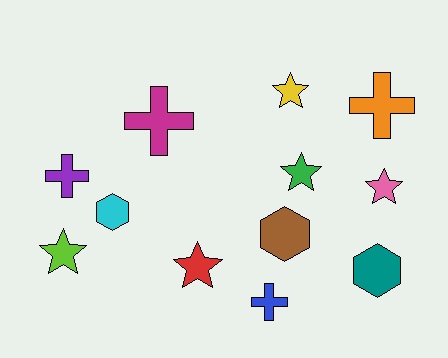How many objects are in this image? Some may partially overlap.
There are 12 objects.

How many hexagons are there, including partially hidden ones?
There are 3 hexagons.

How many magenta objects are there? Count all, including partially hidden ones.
There is 1 magenta object.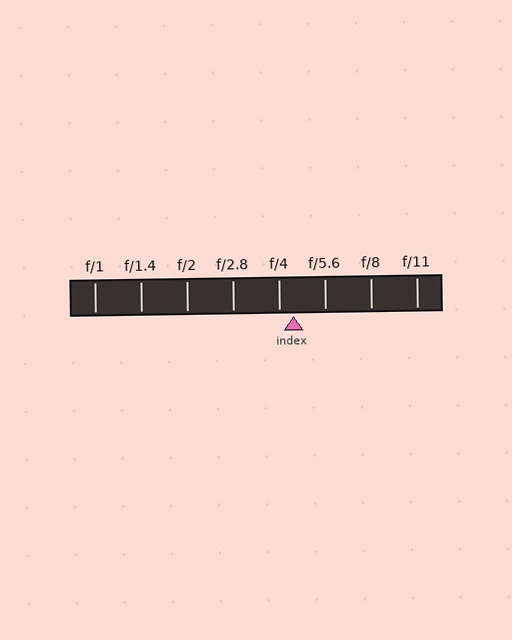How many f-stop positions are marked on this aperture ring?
There are 8 f-stop positions marked.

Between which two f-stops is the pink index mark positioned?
The index mark is between f/4 and f/5.6.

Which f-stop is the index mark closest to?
The index mark is closest to f/4.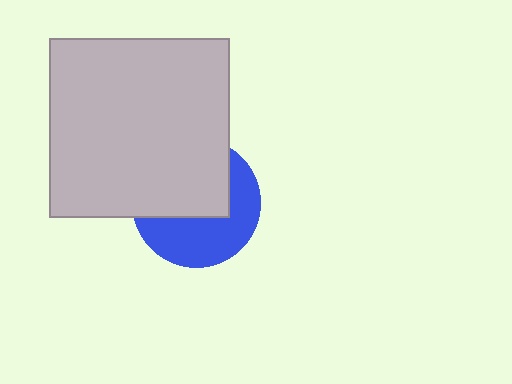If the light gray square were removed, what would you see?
You would see the complete blue circle.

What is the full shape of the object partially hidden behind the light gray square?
The partially hidden object is a blue circle.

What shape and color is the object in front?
The object in front is a light gray square.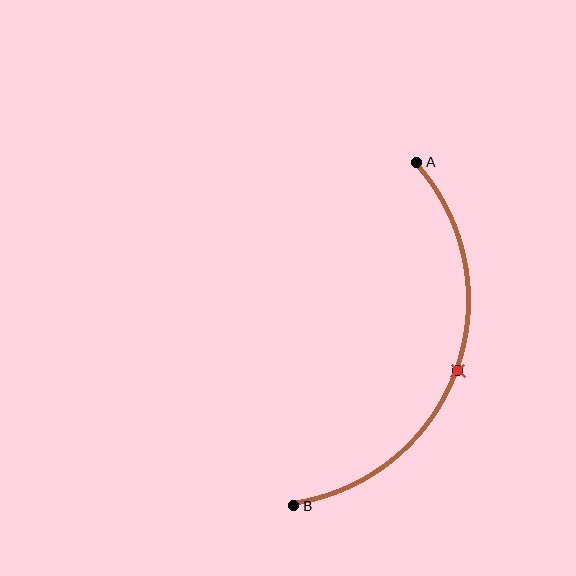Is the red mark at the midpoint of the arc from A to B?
Yes. The red mark lies on the arc at equal arc-length from both A and B — it is the arc midpoint.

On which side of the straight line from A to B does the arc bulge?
The arc bulges to the right of the straight line connecting A and B.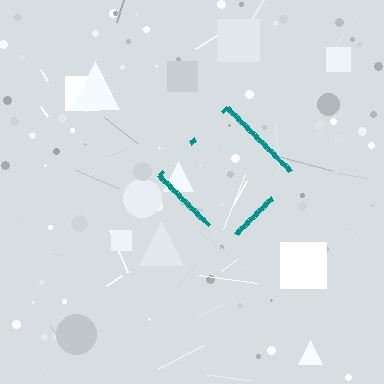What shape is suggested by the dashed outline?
The dashed outline suggests a diamond.